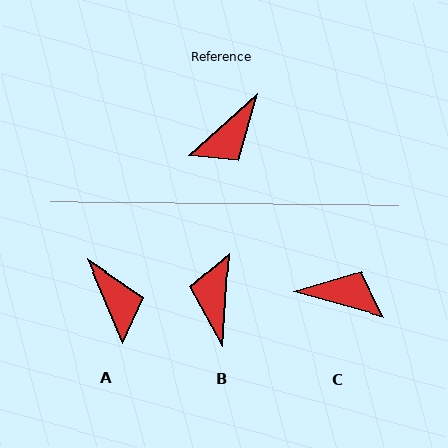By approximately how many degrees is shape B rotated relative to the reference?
Approximately 136 degrees clockwise.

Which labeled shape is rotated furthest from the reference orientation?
B, about 136 degrees away.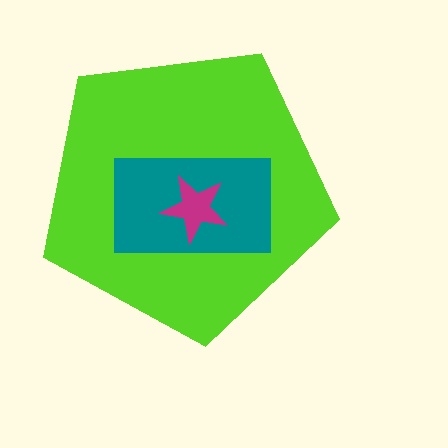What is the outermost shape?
The lime pentagon.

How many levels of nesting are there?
3.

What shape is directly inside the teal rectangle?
The magenta star.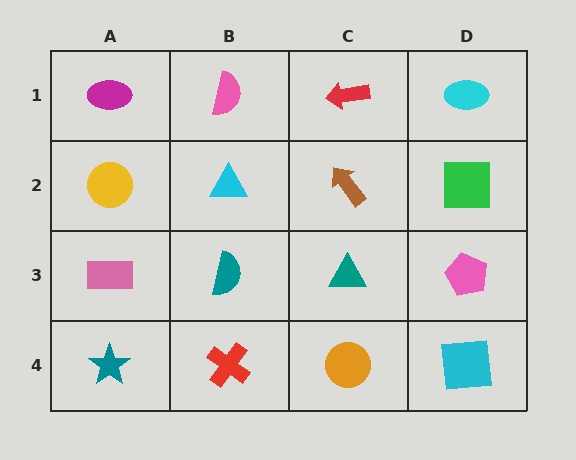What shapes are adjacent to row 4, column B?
A teal semicircle (row 3, column B), a teal star (row 4, column A), an orange circle (row 4, column C).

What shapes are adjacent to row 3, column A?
A yellow circle (row 2, column A), a teal star (row 4, column A), a teal semicircle (row 3, column B).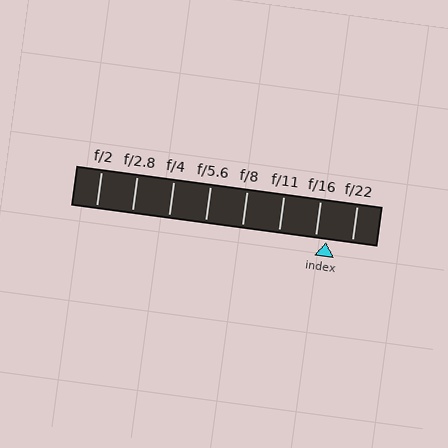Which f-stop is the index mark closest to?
The index mark is closest to f/16.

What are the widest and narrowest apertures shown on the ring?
The widest aperture shown is f/2 and the narrowest is f/22.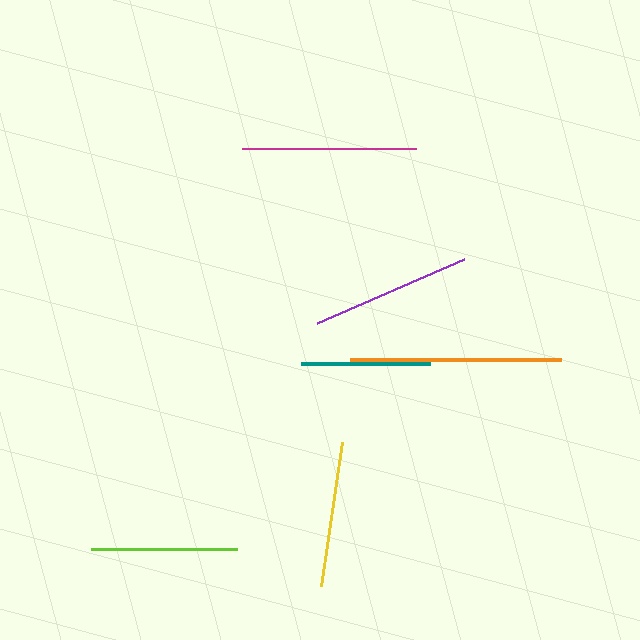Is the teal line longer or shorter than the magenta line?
The magenta line is longer than the teal line.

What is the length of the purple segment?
The purple segment is approximately 160 pixels long.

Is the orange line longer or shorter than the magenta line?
The orange line is longer than the magenta line.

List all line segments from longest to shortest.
From longest to shortest: orange, magenta, purple, lime, yellow, teal.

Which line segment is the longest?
The orange line is the longest at approximately 212 pixels.